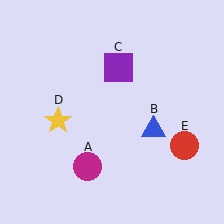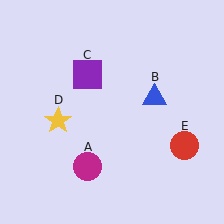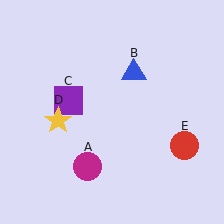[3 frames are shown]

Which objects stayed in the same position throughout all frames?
Magenta circle (object A) and yellow star (object D) and red circle (object E) remained stationary.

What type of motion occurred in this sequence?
The blue triangle (object B), purple square (object C) rotated counterclockwise around the center of the scene.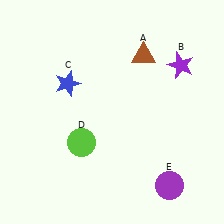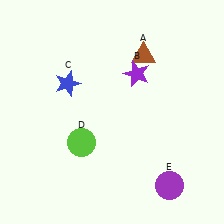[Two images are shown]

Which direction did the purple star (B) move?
The purple star (B) moved left.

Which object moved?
The purple star (B) moved left.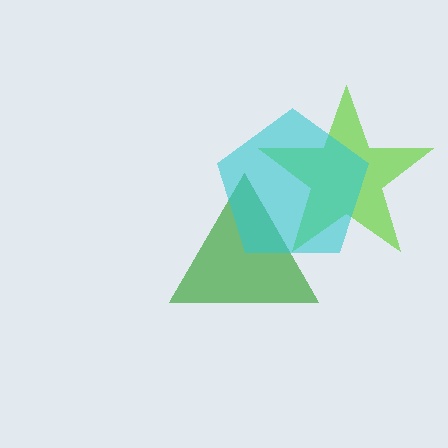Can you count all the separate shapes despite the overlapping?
Yes, there are 3 separate shapes.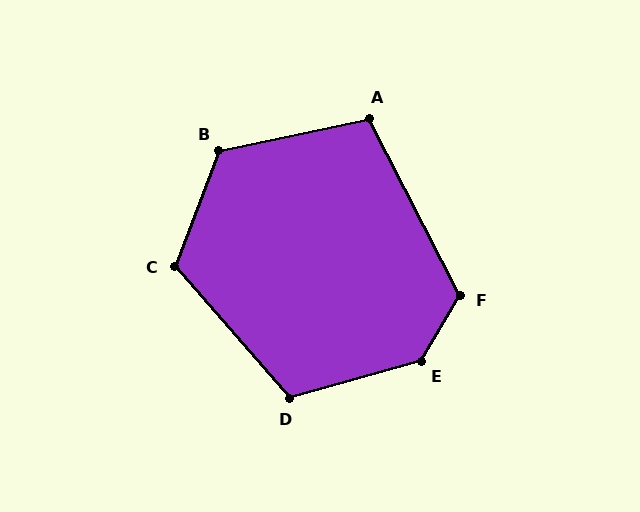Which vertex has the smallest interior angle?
A, at approximately 105 degrees.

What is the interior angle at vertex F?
Approximately 122 degrees (obtuse).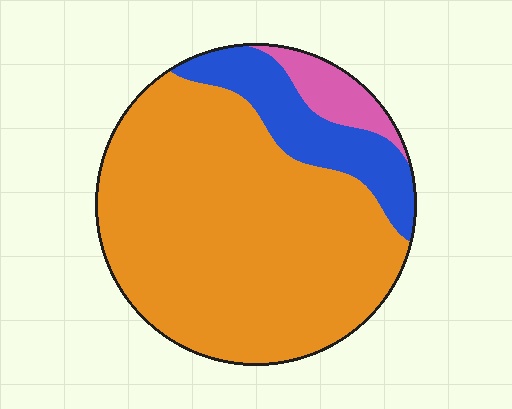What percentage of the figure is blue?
Blue takes up about one sixth (1/6) of the figure.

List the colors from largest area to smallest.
From largest to smallest: orange, blue, pink.